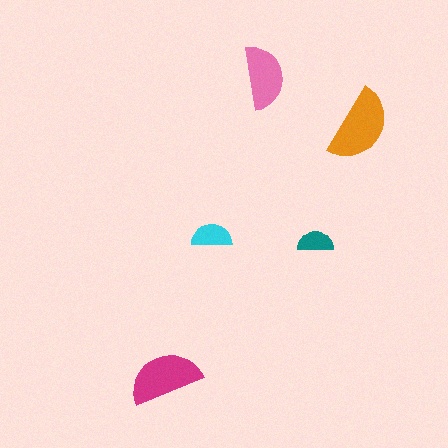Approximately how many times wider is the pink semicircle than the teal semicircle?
About 2 times wider.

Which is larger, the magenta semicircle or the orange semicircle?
The orange one.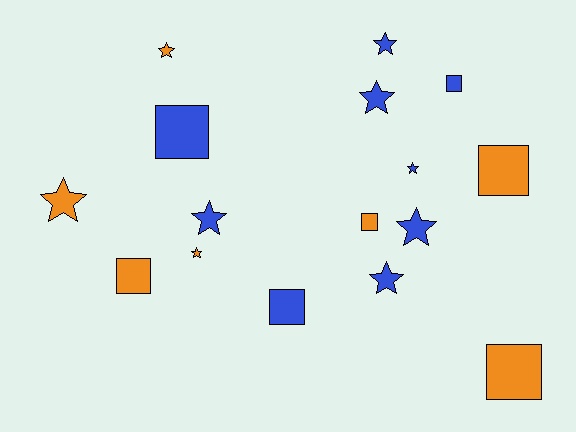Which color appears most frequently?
Blue, with 9 objects.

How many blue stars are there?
There are 6 blue stars.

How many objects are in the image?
There are 16 objects.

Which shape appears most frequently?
Star, with 9 objects.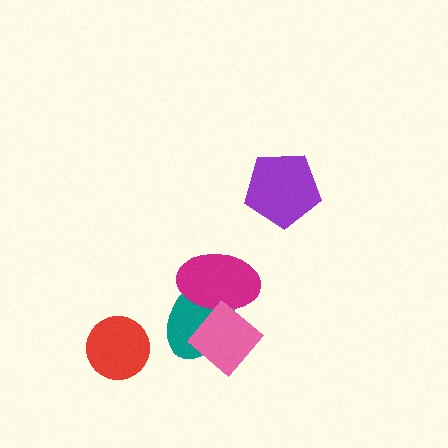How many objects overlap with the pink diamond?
2 objects overlap with the pink diamond.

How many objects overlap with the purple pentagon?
0 objects overlap with the purple pentagon.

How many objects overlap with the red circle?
0 objects overlap with the red circle.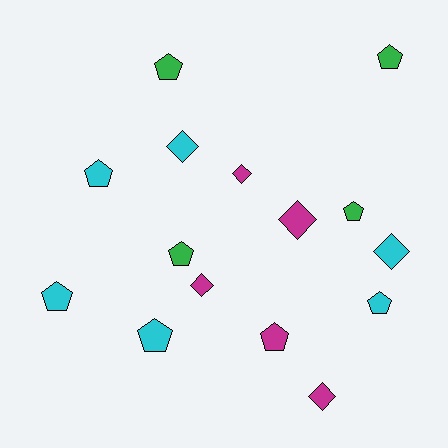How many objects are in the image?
There are 15 objects.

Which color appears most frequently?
Cyan, with 6 objects.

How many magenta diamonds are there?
There are 4 magenta diamonds.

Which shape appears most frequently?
Pentagon, with 9 objects.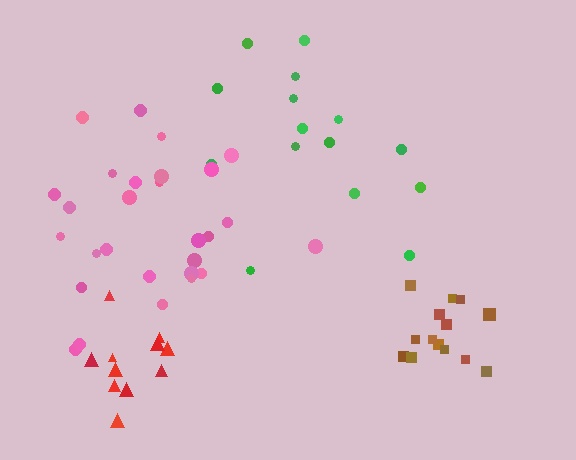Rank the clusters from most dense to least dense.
red, brown, pink, green.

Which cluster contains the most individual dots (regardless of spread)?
Pink (28).